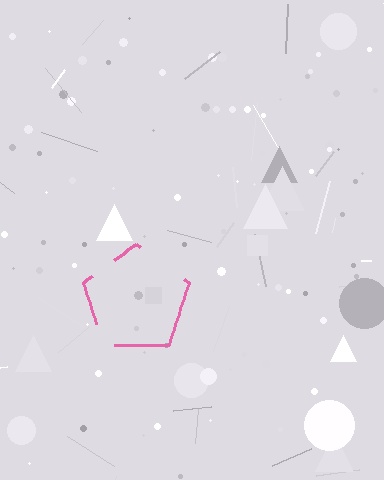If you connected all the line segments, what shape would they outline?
They would outline a pentagon.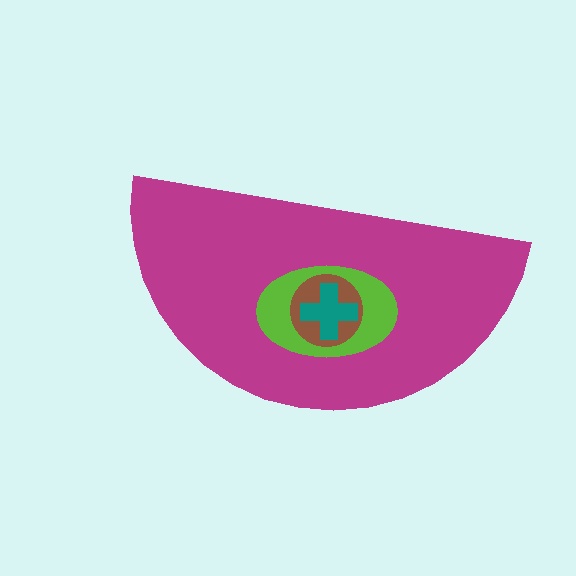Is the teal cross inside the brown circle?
Yes.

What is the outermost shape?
The magenta semicircle.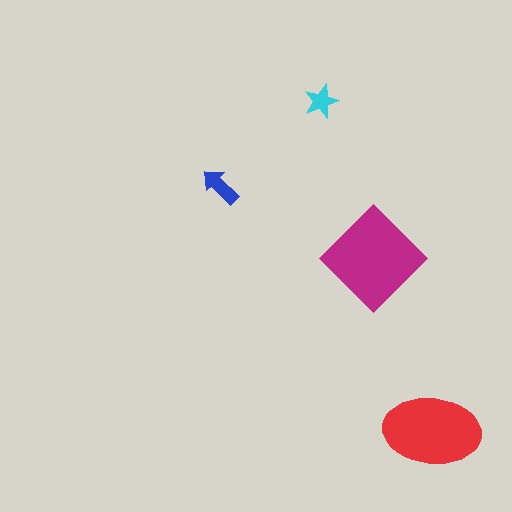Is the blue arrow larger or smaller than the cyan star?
Larger.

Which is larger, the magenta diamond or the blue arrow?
The magenta diamond.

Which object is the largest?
The magenta diamond.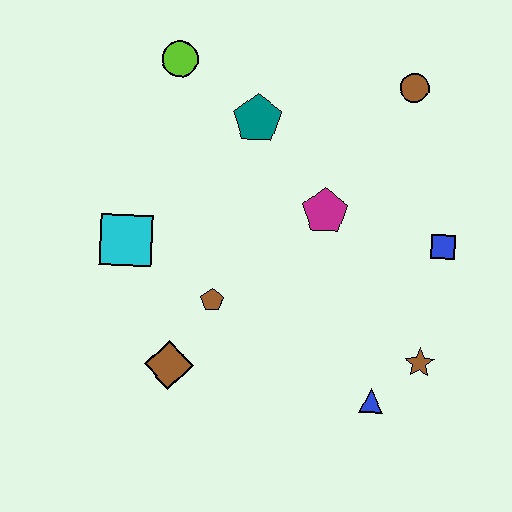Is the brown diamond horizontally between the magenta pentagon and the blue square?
No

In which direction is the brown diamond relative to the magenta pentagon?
The brown diamond is below the magenta pentagon.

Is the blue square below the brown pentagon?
No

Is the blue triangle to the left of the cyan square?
No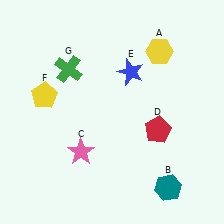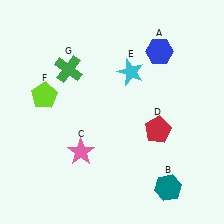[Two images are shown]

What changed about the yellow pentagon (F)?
In Image 1, F is yellow. In Image 2, it changed to lime.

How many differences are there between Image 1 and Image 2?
There are 3 differences between the two images.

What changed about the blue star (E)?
In Image 1, E is blue. In Image 2, it changed to cyan.